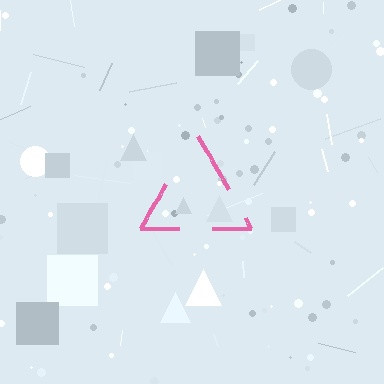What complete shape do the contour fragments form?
The contour fragments form a triangle.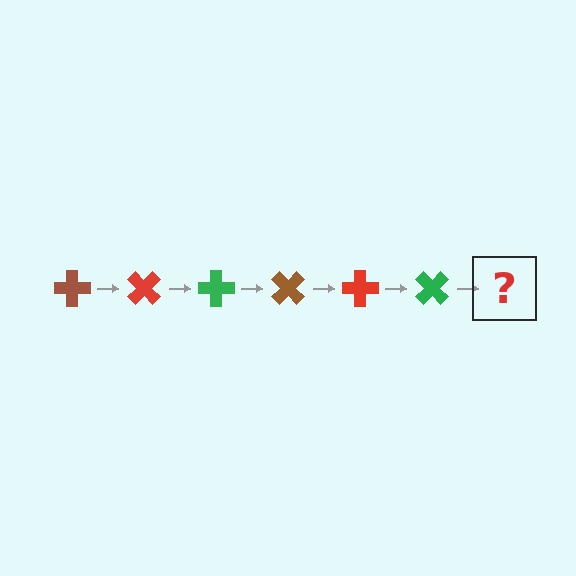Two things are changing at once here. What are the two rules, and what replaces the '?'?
The two rules are that it rotates 45 degrees each step and the color cycles through brown, red, and green. The '?' should be a brown cross, rotated 270 degrees from the start.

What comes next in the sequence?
The next element should be a brown cross, rotated 270 degrees from the start.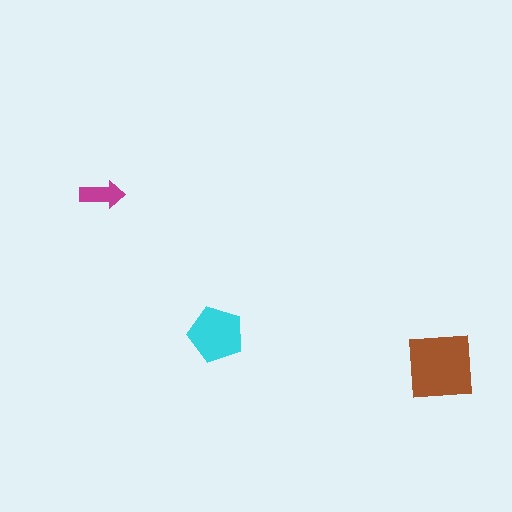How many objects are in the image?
There are 3 objects in the image.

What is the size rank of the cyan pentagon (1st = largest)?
2nd.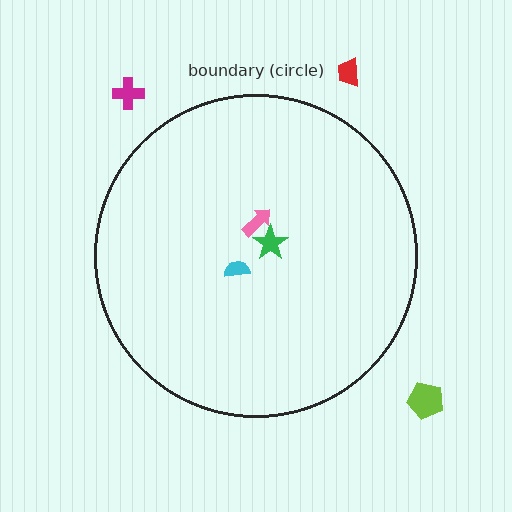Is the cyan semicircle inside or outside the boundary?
Inside.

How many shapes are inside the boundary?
3 inside, 3 outside.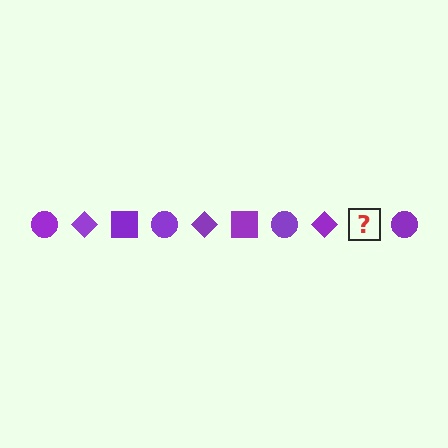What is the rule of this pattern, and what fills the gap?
The rule is that the pattern cycles through circle, diamond, square shapes in purple. The gap should be filled with a purple square.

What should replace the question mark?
The question mark should be replaced with a purple square.